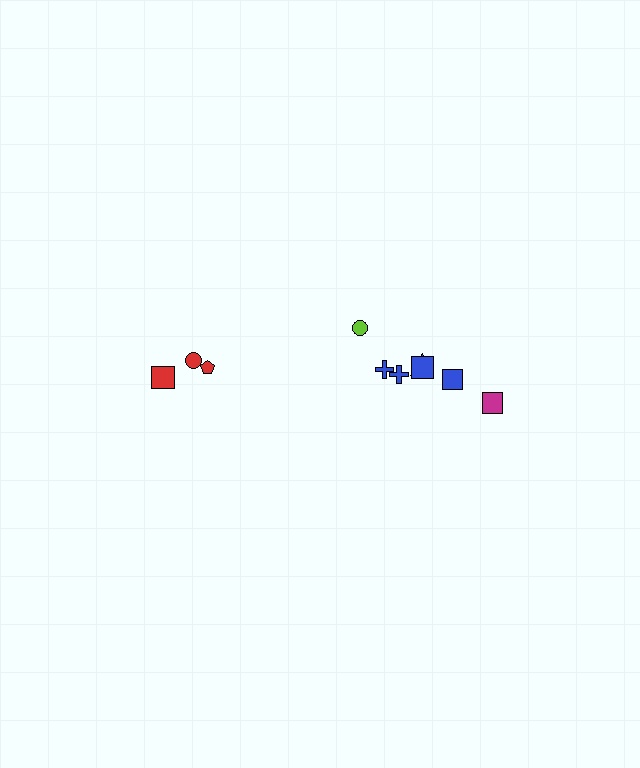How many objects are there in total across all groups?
There are 10 objects.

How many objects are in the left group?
There are 3 objects.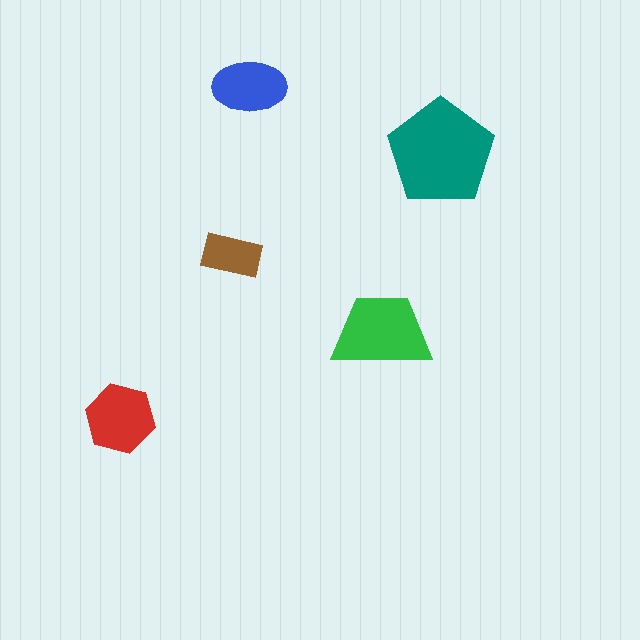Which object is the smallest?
The brown rectangle.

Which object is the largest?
The teal pentagon.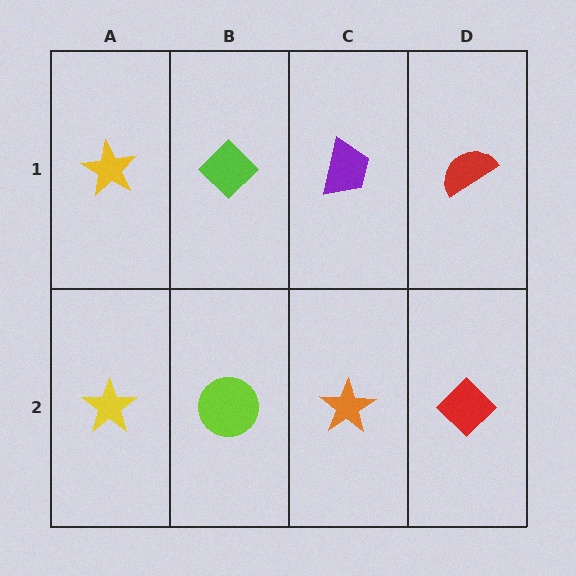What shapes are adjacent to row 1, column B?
A lime circle (row 2, column B), a yellow star (row 1, column A), a purple trapezoid (row 1, column C).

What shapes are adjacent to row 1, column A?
A yellow star (row 2, column A), a lime diamond (row 1, column B).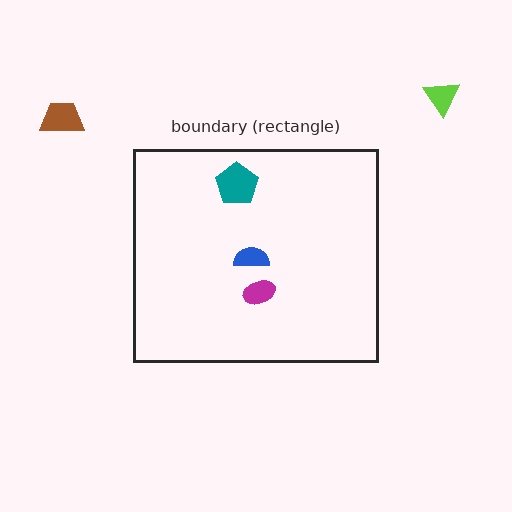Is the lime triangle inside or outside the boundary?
Outside.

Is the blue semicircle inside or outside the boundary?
Inside.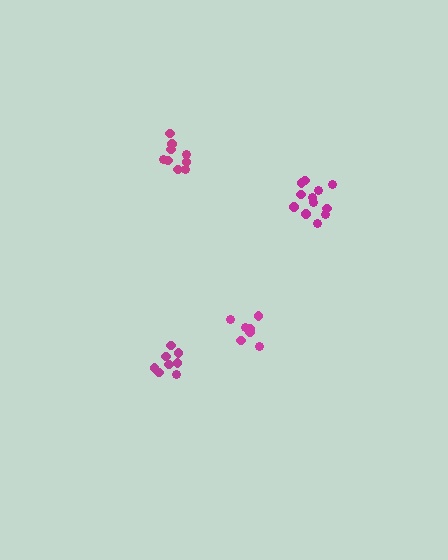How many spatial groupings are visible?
There are 4 spatial groupings.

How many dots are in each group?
Group 1: 7 dots, Group 2: 9 dots, Group 3: 8 dots, Group 4: 12 dots (36 total).